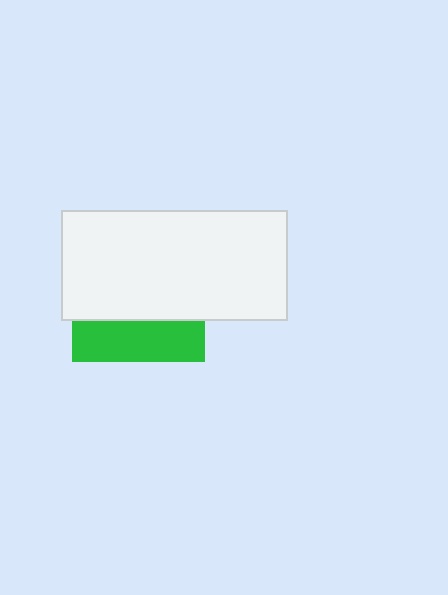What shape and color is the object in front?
The object in front is a white rectangle.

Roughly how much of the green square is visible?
A small part of it is visible (roughly 30%).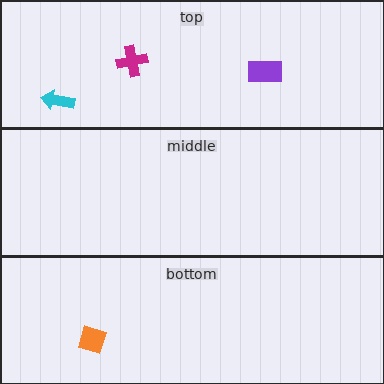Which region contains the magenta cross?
The top region.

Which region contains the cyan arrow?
The top region.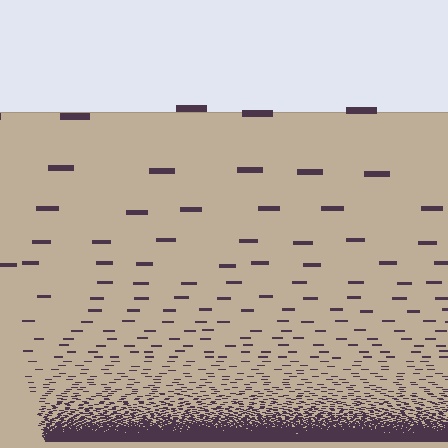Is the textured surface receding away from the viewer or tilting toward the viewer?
The surface appears to tilt toward the viewer. Texture elements get larger and sparser toward the top.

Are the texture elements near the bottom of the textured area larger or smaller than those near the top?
Smaller. The gradient is inverted — elements near the bottom are smaller and denser.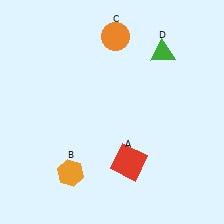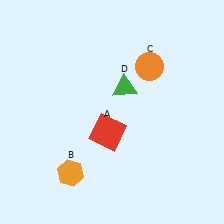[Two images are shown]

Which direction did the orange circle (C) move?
The orange circle (C) moved right.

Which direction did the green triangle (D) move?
The green triangle (D) moved left.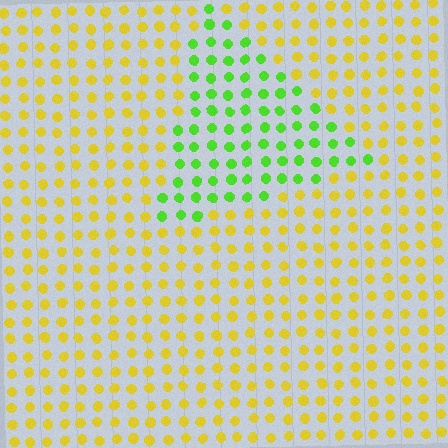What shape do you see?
I see a triangle.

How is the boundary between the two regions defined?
The boundary is defined purely by a slight shift in hue (about 56 degrees). Spacing, size, and orientation are identical on both sides.